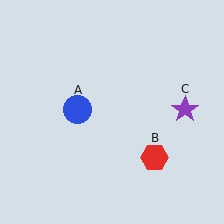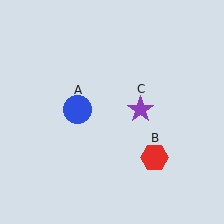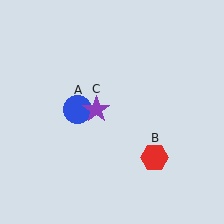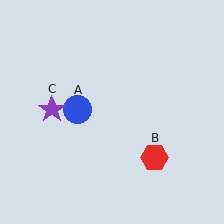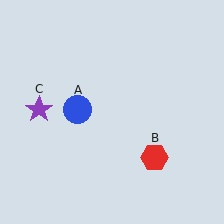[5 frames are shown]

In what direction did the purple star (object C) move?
The purple star (object C) moved left.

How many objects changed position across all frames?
1 object changed position: purple star (object C).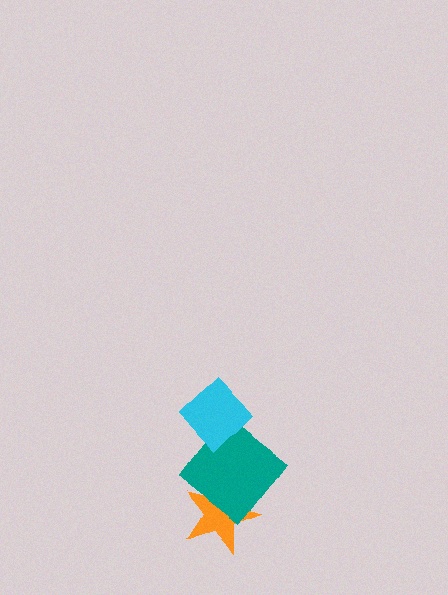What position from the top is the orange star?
The orange star is 3rd from the top.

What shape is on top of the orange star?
The teal diamond is on top of the orange star.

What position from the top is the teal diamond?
The teal diamond is 2nd from the top.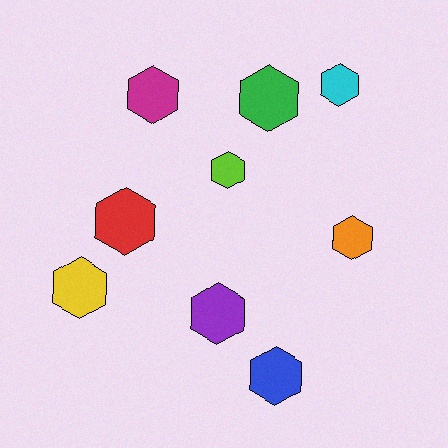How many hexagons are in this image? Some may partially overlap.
There are 9 hexagons.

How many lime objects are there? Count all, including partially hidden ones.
There is 1 lime object.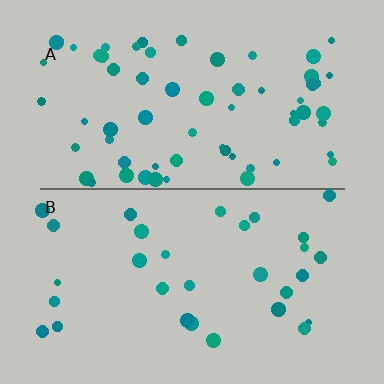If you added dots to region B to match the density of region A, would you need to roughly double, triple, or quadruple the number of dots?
Approximately double.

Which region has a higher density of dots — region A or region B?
A (the top).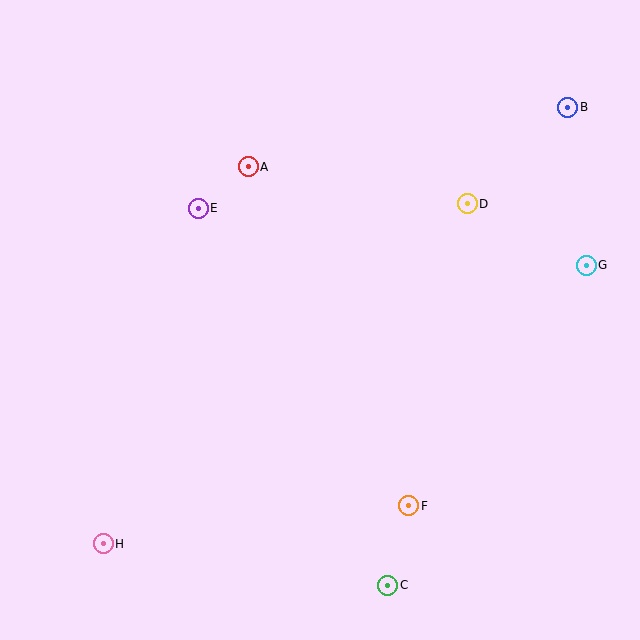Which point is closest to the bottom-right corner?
Point C is closest to the bottom-right corner.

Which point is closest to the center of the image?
Point E at (198, 208) is closest to the center.